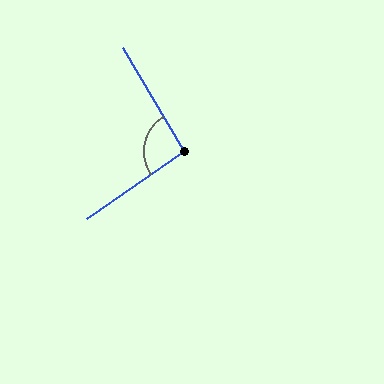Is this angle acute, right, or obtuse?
It is approximately a right angle.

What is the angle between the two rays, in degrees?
Approximately 94 degrees.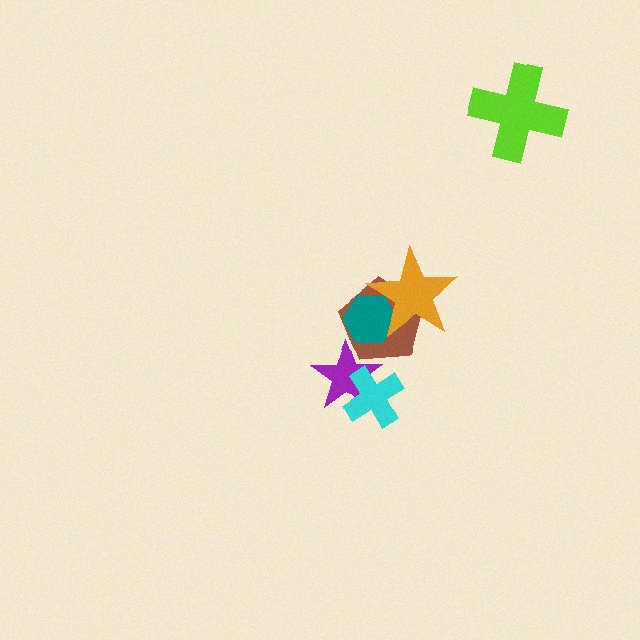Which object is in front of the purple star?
The cyan cross is in front of the purple star.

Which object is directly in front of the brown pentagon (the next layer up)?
The purple star is directly in front of the brown pentagon.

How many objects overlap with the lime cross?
0 objects overlap with the lime cross.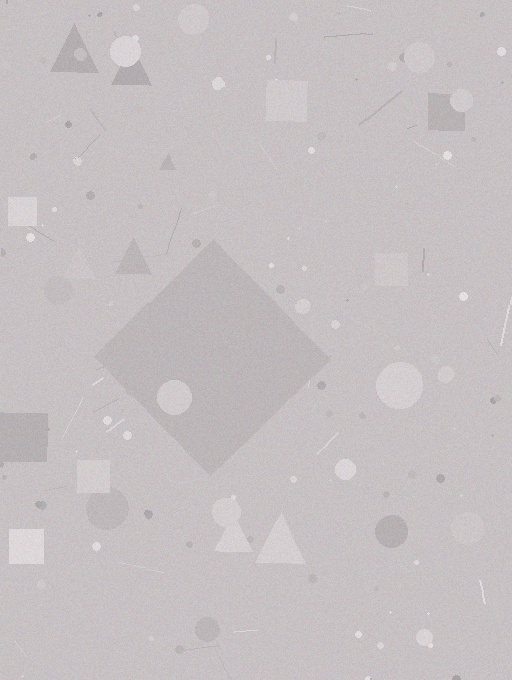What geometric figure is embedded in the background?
A diamond is embedded in the background.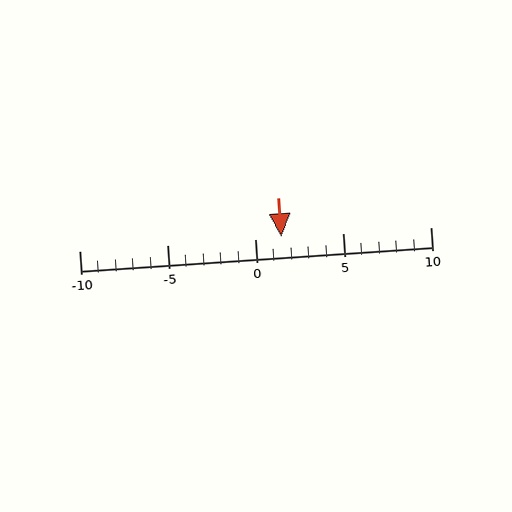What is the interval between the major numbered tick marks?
The major tick marks are spaced 5 units apart.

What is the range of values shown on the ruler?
The ruler shows values from -10 to 10.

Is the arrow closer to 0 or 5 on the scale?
The arrow is closer to 0.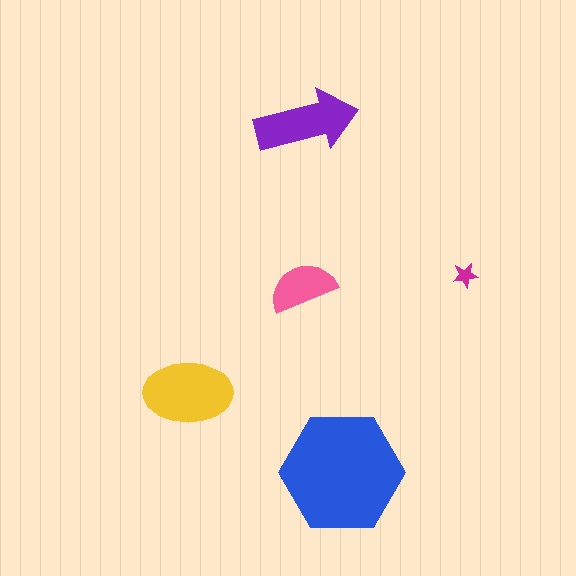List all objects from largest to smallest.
The blue hexagon, the yellow ellipse, the purple arrow, the pink semicircle, the magenta star.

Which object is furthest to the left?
The yellow ellipse is leftmost.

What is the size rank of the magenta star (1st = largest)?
5th.